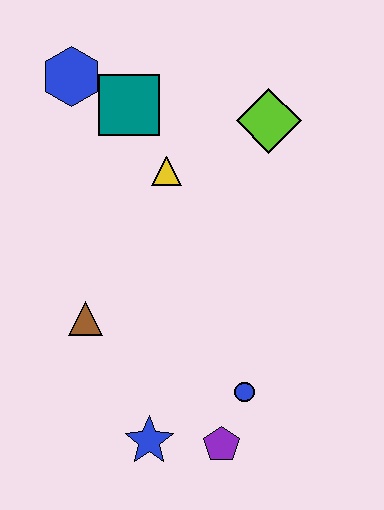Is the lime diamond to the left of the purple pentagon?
No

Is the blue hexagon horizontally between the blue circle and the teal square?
No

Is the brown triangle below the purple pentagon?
No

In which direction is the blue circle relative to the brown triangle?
The blue circle is to the right of the brown triangle.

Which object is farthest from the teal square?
The purple pentagon is farthest from the teal square.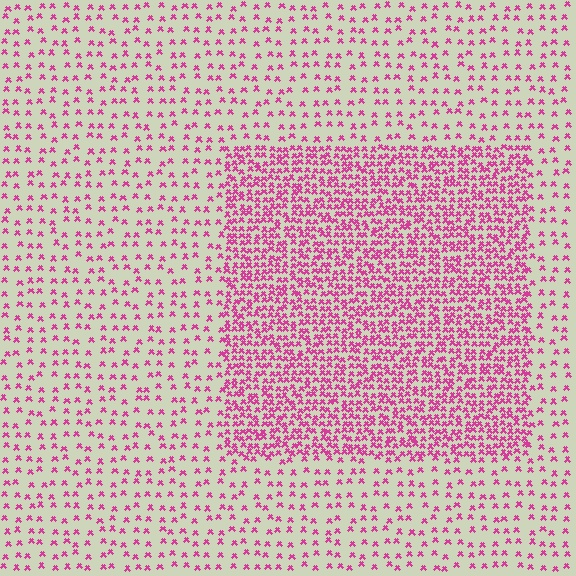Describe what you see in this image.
The image contains small magenta elements arranged at two different densities. A rectangle-shaped region is visible where the elements are more densely packed than the surrounding area.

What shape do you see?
I see a rectangle.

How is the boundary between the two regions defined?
The boundary is defined by a change in element density (approximately 2.7x ratio). All elements are the same color, size, and shape.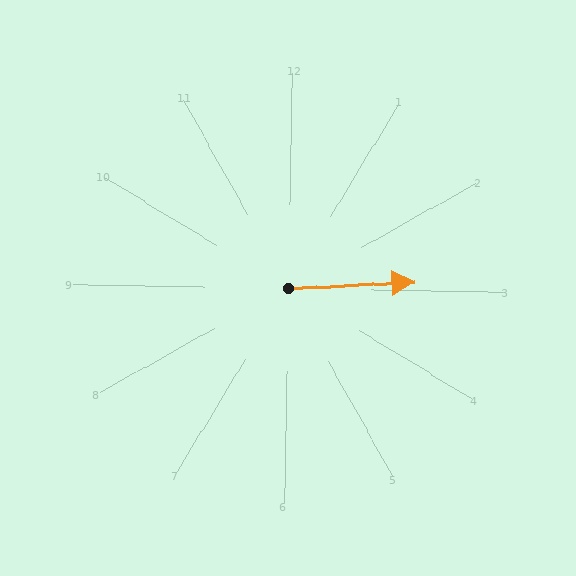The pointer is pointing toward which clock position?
Roughly 3 o'clock.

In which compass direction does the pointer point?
East.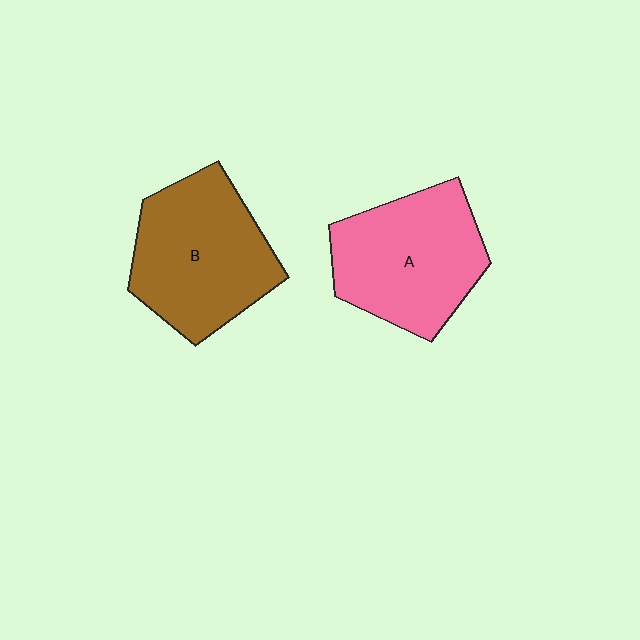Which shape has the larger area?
Shape B (brown).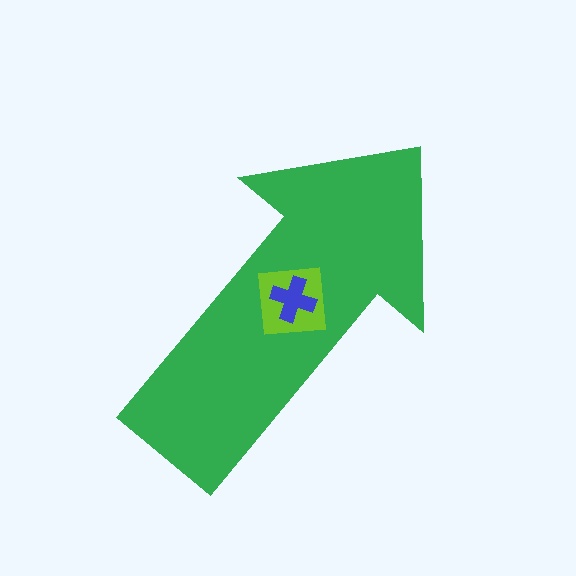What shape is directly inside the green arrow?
The lime square.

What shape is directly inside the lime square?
The blue cross.